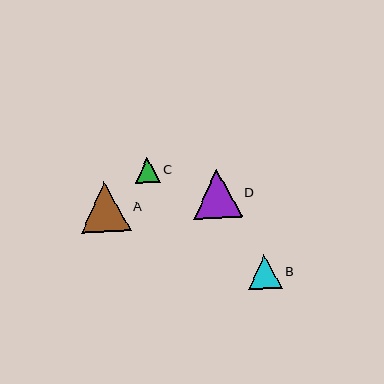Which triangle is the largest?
Triangle A is the largest with a size of approximately 50 pixels.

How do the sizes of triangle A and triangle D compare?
Triangle A and triangle D are approximately the same size.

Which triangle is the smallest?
Triangle C is the smallest with a size of approximately 25 pixels.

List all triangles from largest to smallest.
From largest to smallest: A, D, B, C.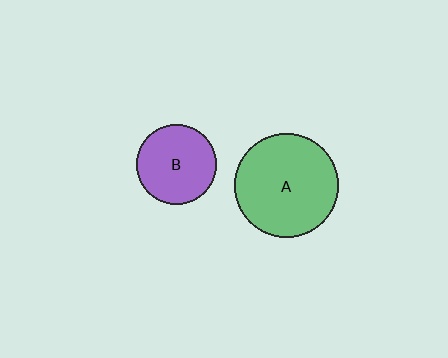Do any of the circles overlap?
No, none of the circles overlap.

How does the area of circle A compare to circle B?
Approximately 1.7 times.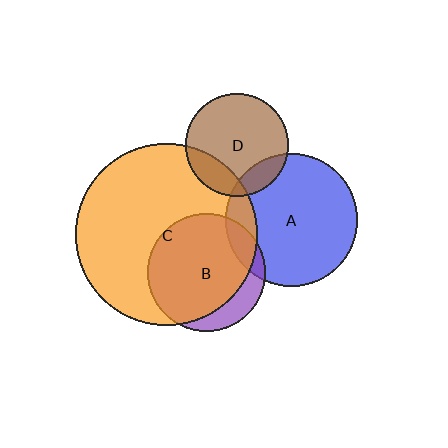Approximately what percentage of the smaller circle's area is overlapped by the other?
Approximately 15%.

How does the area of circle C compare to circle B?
Approximately 2.4 times.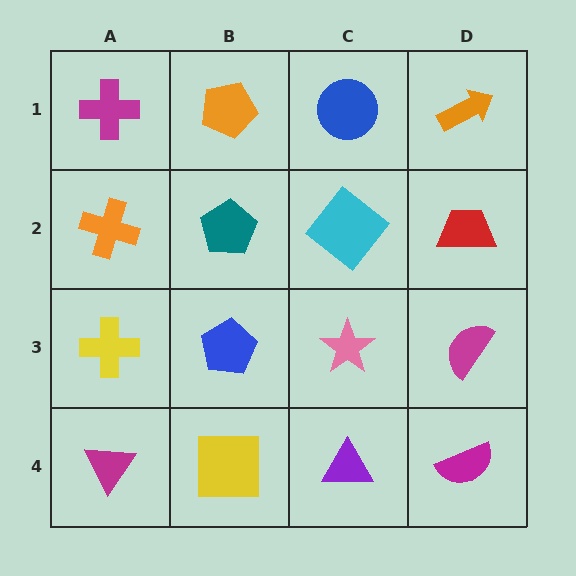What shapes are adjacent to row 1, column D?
A red trapezoid (row 2, column D), a blue circle (row 1, column C).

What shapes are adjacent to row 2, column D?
An orange arrow (row 1, column D), a magenta semicircle (row 3, column D), a cyan diamond (row 2, column C).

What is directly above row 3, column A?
An orange cross.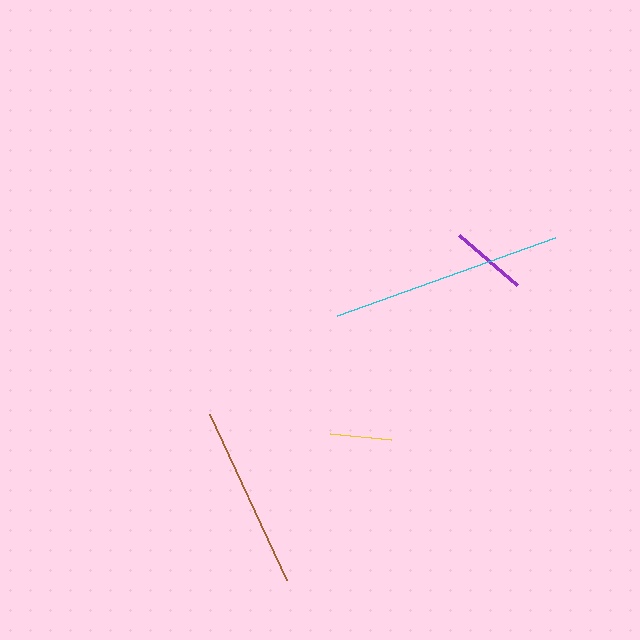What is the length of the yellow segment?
The yellow segment is approximately 61 pixels long.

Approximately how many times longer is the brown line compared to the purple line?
The brown line is approximately 2.4 times the length of the purple line.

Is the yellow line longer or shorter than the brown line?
The brown line is longer than the yellow line.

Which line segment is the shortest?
The yellow line is the shortest at approximately 61 pixels.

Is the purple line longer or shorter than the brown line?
The brown line is longer than the purple line.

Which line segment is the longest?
The cyan line is the longest at approximately 231 pixels.